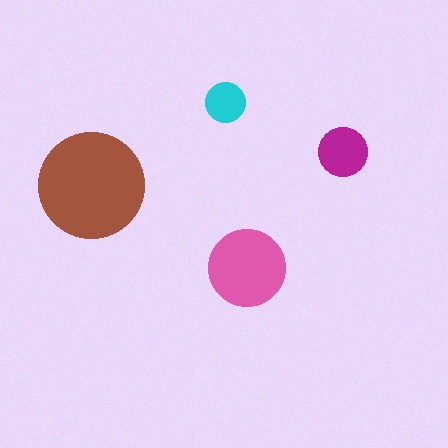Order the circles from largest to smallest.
the brown one, the pink one, the magenta one, the cyan one.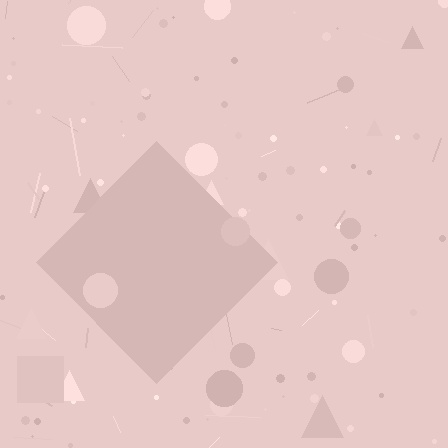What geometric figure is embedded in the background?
A diamond is embedded in the background.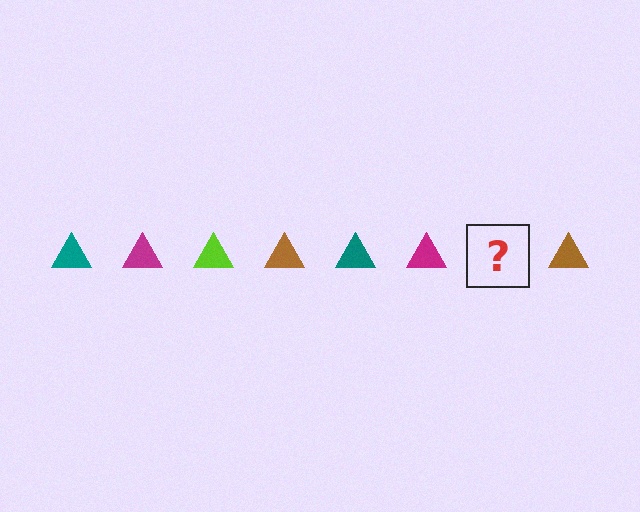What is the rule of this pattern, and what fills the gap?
The rule is that the pattern cycles through teal, magenta, lime, brown triangles. The gap should be filled with a lime triangle.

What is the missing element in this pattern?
The missing element is a lime triangle.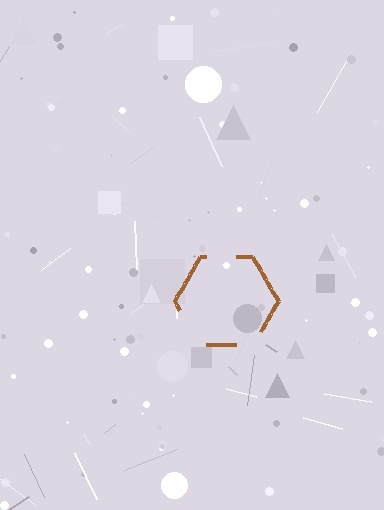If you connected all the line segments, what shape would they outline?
They would outline a hexagon.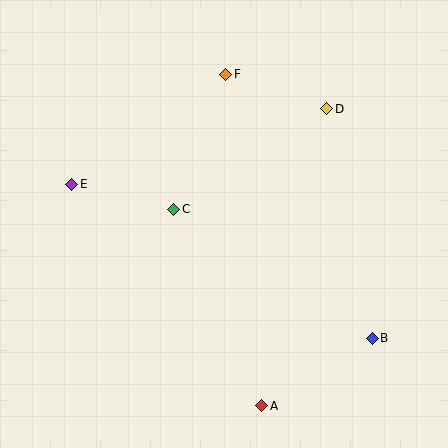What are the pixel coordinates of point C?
Point C is at (174, 209).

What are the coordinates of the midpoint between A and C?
The midpoint between A and C is at (218, 308).